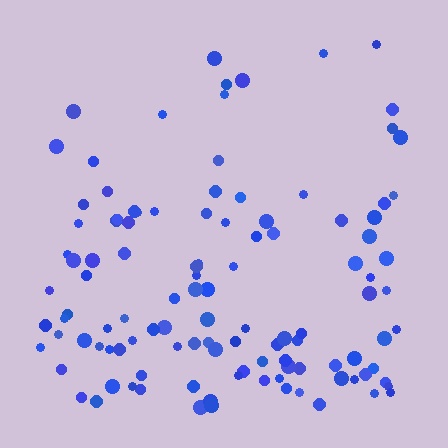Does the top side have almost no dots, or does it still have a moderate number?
Still a moderate number, just noticeably fewer than the bottom.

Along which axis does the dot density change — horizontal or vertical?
Vertical.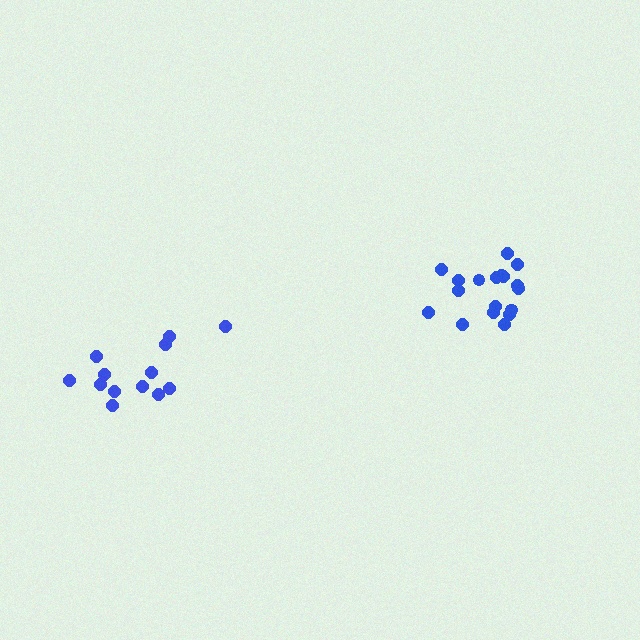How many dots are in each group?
Group 1: 18 dots, Group 2: 14 dots (32 total).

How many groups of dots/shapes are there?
There are 2 groups.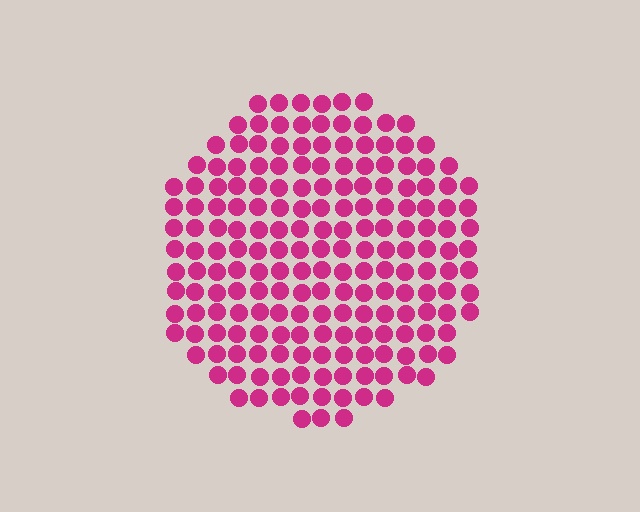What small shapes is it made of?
It is made of small circles.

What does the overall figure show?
The overall figure shows a circle.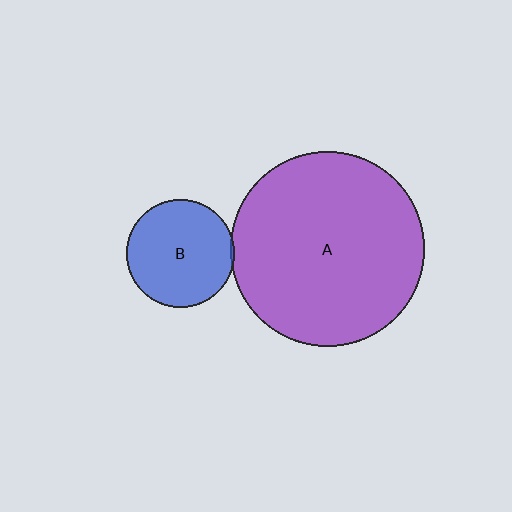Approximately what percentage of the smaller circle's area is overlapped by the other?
Approximately 5%.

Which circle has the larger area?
Circle A (purple).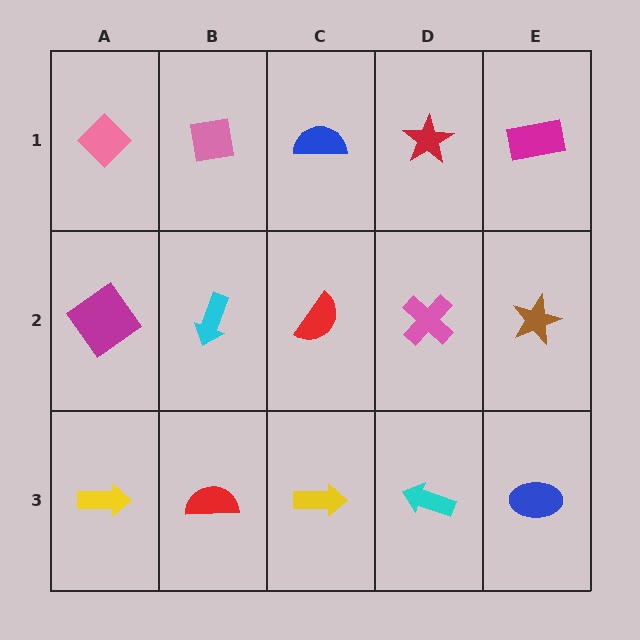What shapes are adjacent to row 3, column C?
A red semicircle (row 2, column C), a red semicircle (row 3, column B), a cyan arrow (row 3, column D).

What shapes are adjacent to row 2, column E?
A magenta rectangle (row 1, column E), a blue ellipse (row 3, column E), a pink cross (row 2, column D).